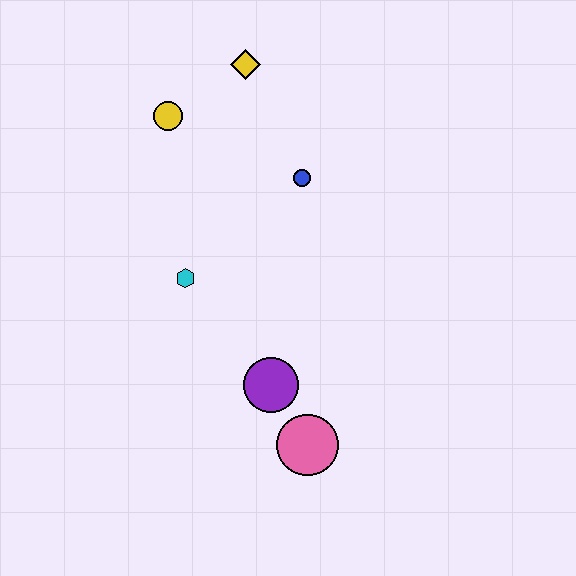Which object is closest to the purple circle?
The pink circle is closest to the purple circle.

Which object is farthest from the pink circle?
The yellow diamond is farthest from the pink circle.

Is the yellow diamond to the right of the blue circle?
No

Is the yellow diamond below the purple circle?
No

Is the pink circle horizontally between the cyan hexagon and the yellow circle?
No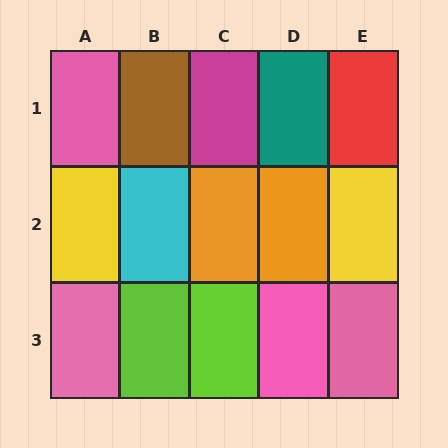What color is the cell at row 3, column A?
Pink.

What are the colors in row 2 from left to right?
Yellow, cyan, orange, orange, yellow.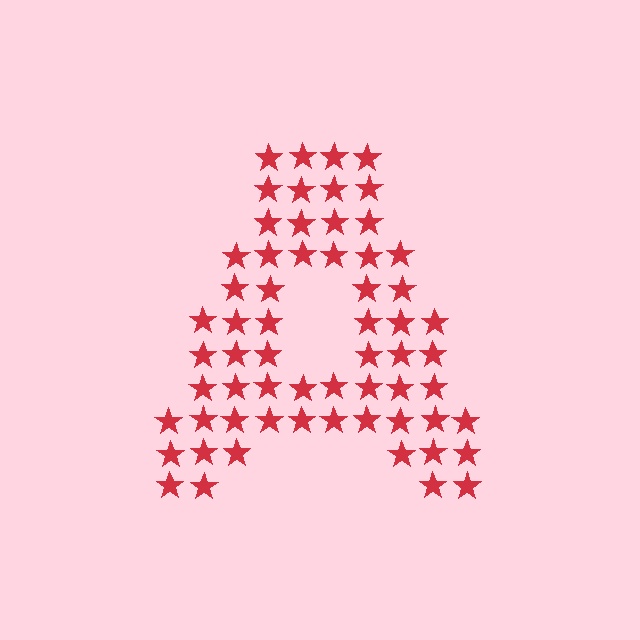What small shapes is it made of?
It is made of small stars.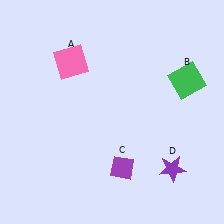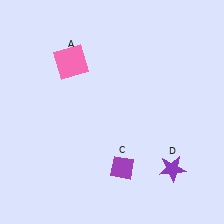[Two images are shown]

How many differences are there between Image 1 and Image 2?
There is 1 difference between the two images.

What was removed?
The green square (B) was removed in Image 2.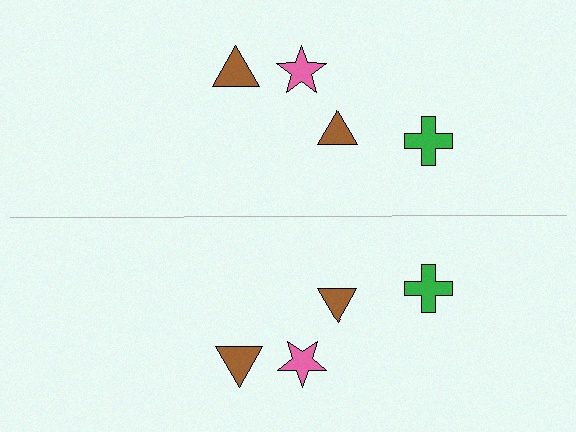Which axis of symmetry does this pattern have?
The pattern has a horizontal axis of symmetry running through the center of the image.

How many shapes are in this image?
There are 8 shapes in this image.